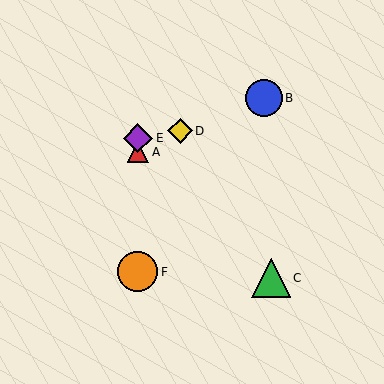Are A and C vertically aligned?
No, A is at x≈138 and C is at x≈271.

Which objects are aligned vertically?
Objects A, E, F are aligned vertically.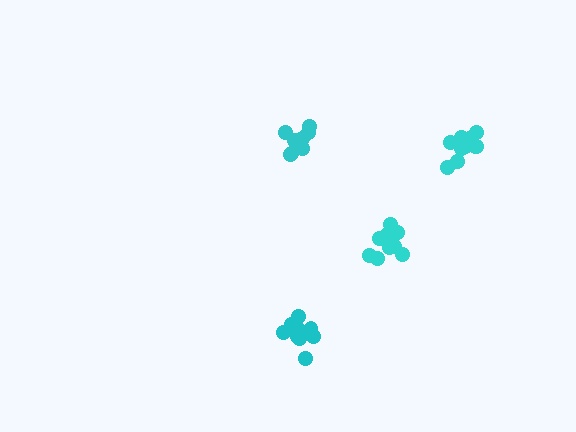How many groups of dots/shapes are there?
There are 4 groups.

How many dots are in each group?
Group 1: 9 dots, Group 2: 8 dots, Group 3: 10 dots, Group 4: 11 dots (38 total).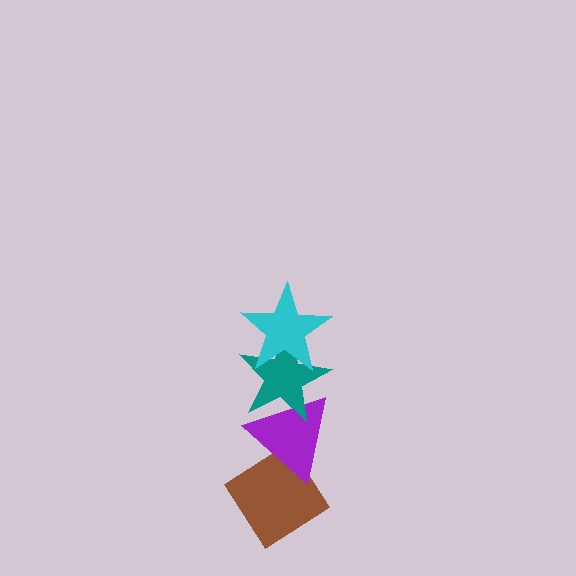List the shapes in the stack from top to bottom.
From top to bottom: the cyan star, the teal star, the purple triangle, the brown diamond.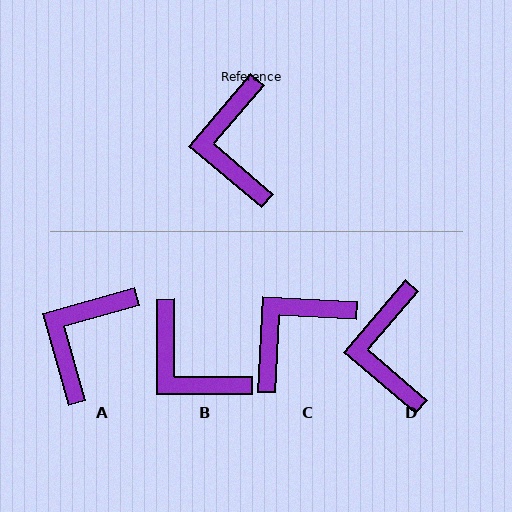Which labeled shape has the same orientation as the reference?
D.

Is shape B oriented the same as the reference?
No, it is off by about 41 degrees.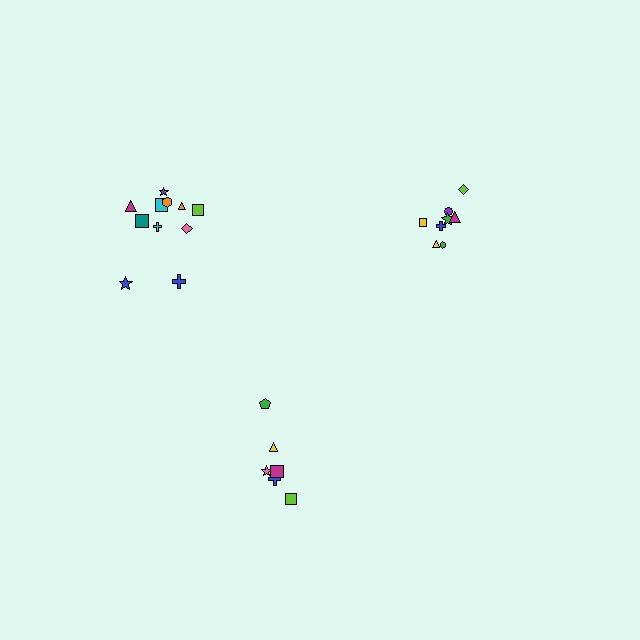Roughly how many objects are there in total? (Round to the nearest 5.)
Roughly 25 objects in total.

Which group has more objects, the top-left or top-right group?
The top-left group.